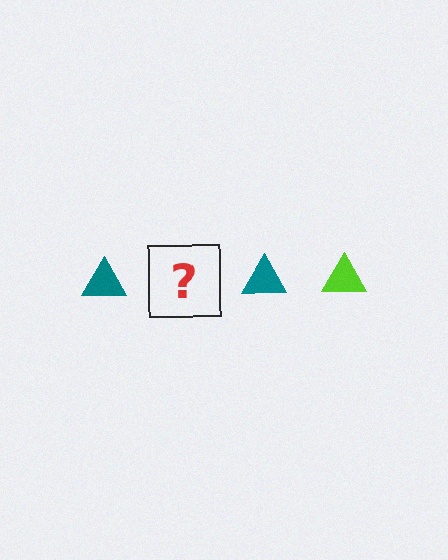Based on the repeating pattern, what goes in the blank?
The blank should be a lime triangle.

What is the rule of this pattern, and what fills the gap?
The rule is that the pattern cycles through teal, lime triangles. The gap should be filled with a lime triangle.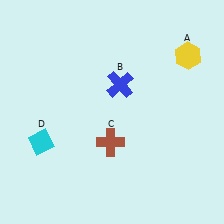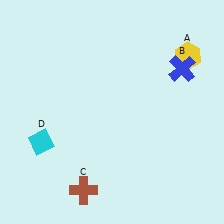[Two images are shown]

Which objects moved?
The objects that moved are: the blue cross (B), the brown cross (C).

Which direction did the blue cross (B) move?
The blue cross (B) moved right.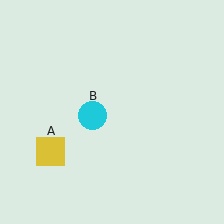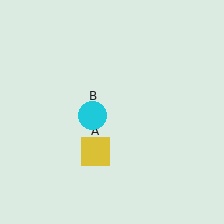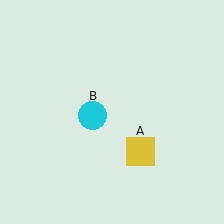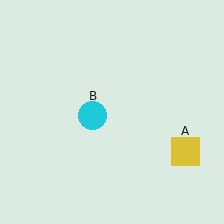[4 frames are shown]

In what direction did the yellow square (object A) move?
The yellow square (object A) moved right.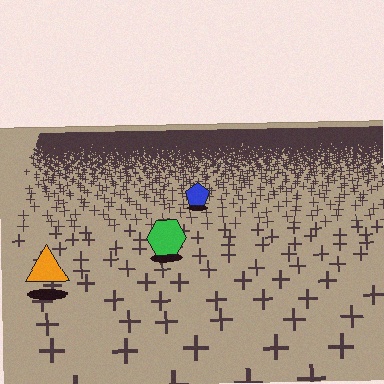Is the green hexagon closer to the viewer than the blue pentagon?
Yes. The green hexagon is closer — you can tell from the texture gradient: the ground texture is coarser near it.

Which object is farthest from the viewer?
The blue pentagon is farthest from the viewer. It appears smaller and the ground texture around it is denser.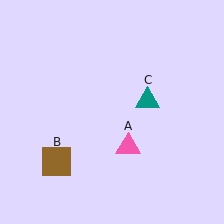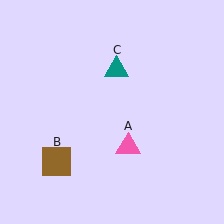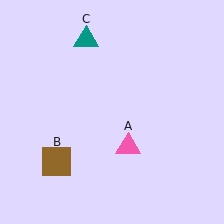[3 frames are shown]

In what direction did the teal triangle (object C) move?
The teal triangle (object C) moved up and to the left.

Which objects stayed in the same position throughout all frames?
Pink triangle (object A) and brown square (object B) remained stationary.